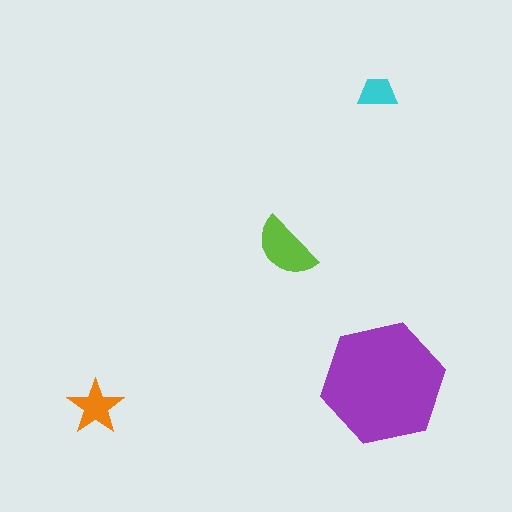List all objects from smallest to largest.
The cyan trapezoid, the orange star, the lime semicircle, the purple hexagon.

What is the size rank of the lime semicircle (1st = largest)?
2nd.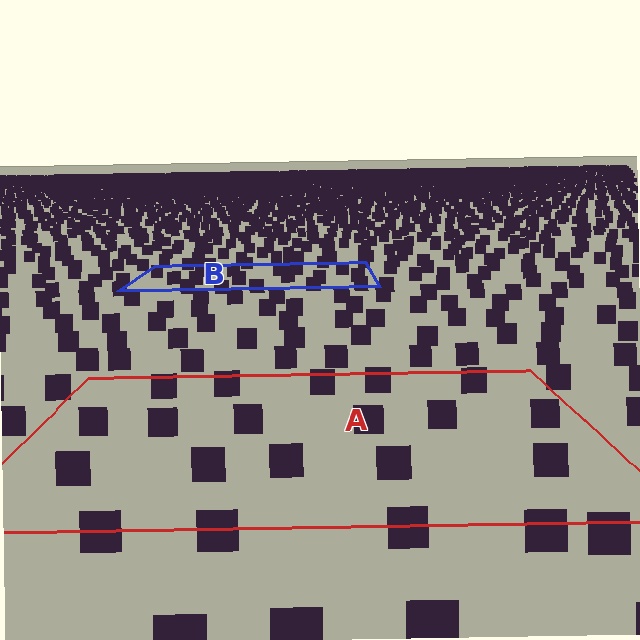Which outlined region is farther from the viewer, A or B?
Region B is farther from the viewer — the texture elements inside it appear smaller and more densely packed.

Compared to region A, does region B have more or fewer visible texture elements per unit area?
Region B has more texture elements per unit area — they are packed more densely because it is farther away.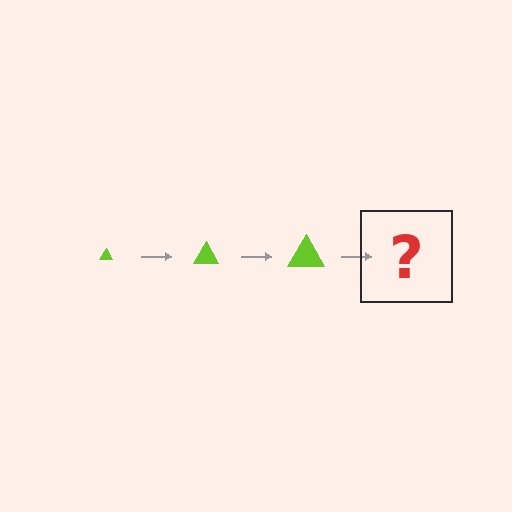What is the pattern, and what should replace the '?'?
The pattern is that the triangle gets progressively larger each step. The '?' should be a lime triangle, larger than the previous one.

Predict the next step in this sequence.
The next step is a lime triangle, larger than the previous one.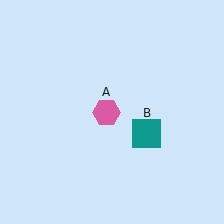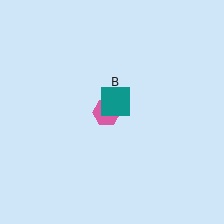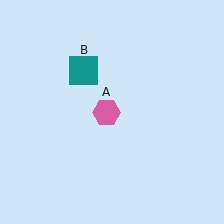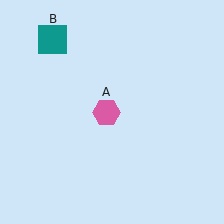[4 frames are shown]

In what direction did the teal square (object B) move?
The teal square (object B) moved up and to the left.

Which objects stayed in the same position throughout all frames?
Pink hexagon (object A) remained stationary.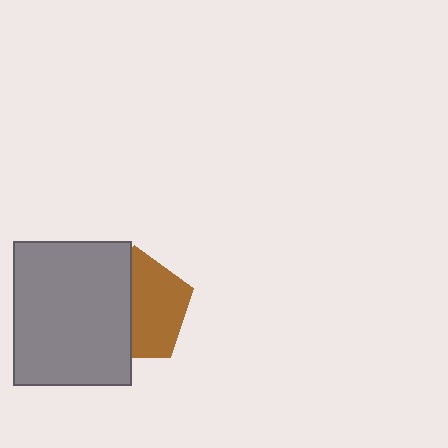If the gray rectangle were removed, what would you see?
You would see the complete brown pentagon.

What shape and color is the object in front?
The object in front is a gray rectangle.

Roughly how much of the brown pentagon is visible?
About half of it is visible (roughly 53%).